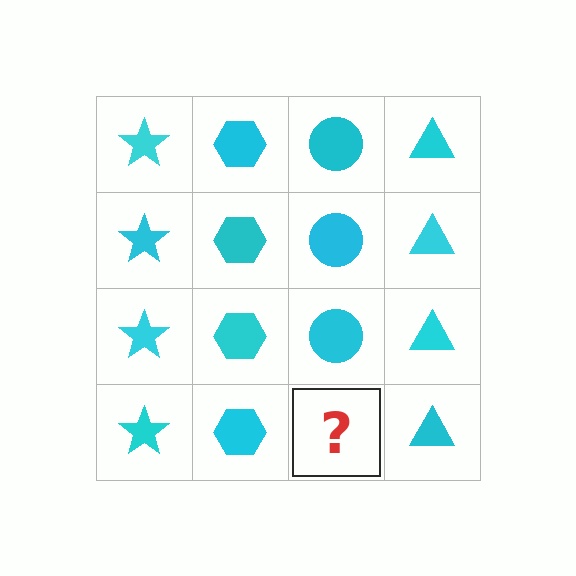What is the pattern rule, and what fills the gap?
The rule is that each column has a consistent shape. The gap should be filled with a cyan circle.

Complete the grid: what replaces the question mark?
The question mark should be replaced with a cyan circle.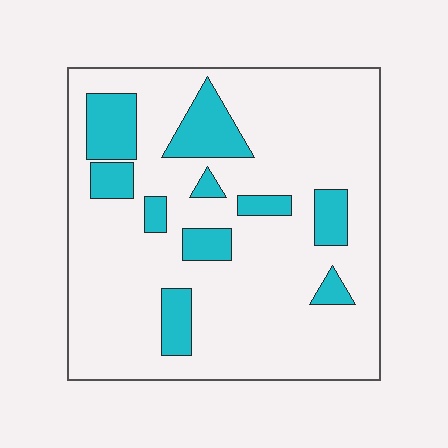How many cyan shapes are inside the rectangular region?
10.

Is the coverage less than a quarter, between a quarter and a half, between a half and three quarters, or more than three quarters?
Less than a quarter.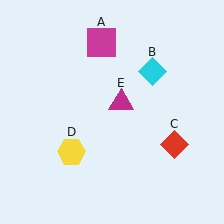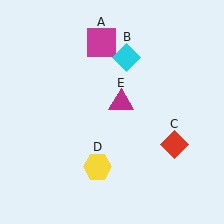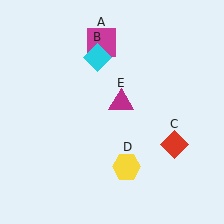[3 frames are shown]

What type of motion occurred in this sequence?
The cyan diamond (object B), yellow hexagon (object D) rotated counterclockwise around the center of the scene.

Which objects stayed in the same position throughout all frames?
Magenta square (object A) and red diamond (object C) and magenta triangle (object E) remained stationary.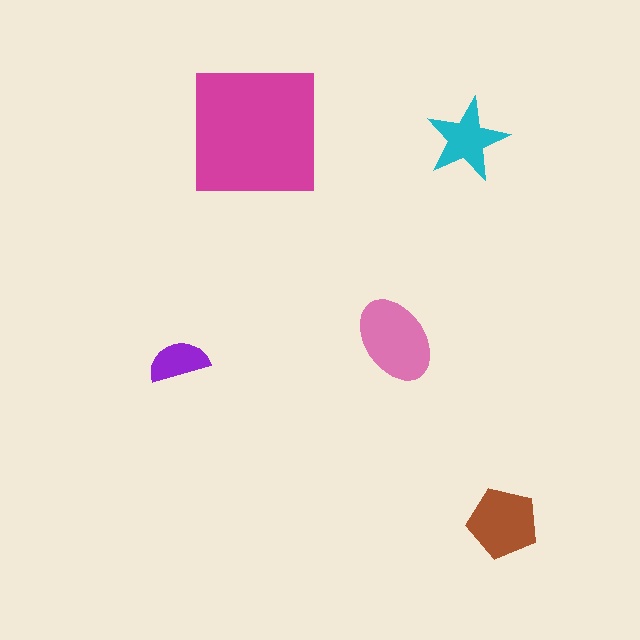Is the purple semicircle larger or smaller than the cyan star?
Smaller.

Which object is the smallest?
The purple semicircle.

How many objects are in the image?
There are 5 objects in the image.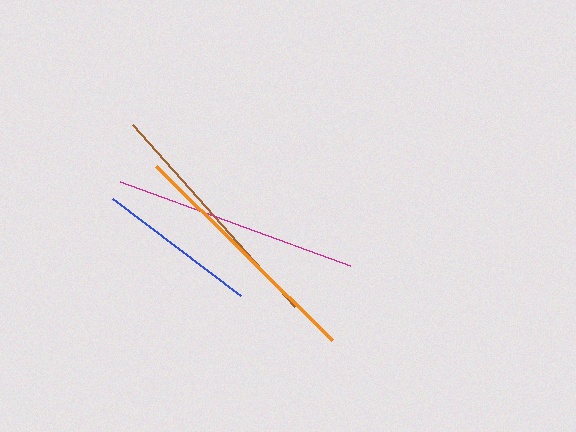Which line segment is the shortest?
The blue line is the shortest at approximately 161 pixels.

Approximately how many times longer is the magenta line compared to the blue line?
The magenta line is approximately 1.5 times the length of the blue line.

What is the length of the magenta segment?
The magenta segment is approximately 245 pixels long.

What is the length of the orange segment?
The orange segment is approximately 247 pixels long.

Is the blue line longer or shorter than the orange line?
The orange line is longer than the blue line.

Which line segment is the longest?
The orange line is the longest at approximately 247 pixels.